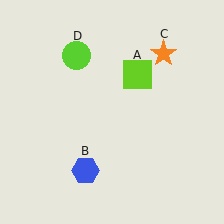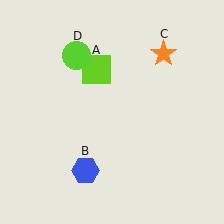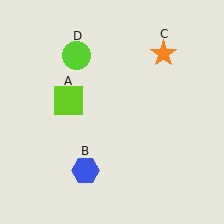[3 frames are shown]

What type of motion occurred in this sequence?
The lime square (object A) rotated counterclockwise around the center of the scene.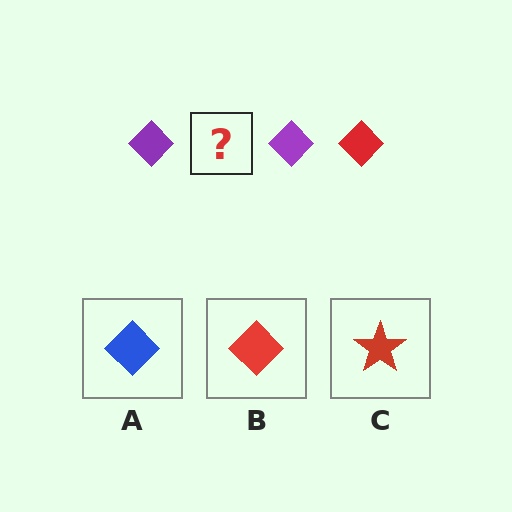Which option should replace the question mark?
Option B.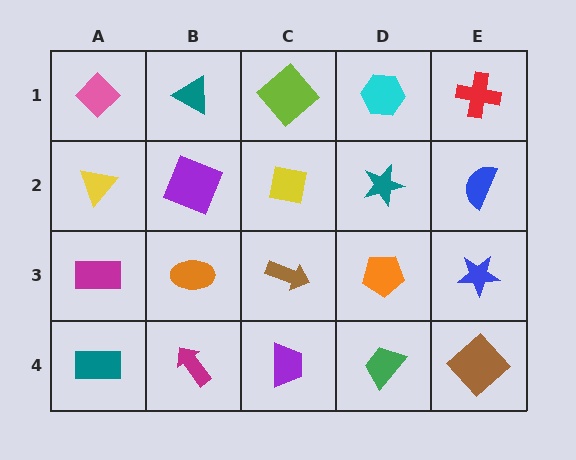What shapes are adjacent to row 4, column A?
A magenta rectangle (row 3, column A), a magenta arrow (row 4, column B).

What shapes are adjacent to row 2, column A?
A pink diamond (row 1, column A), a magenta rectangle (row 3, column A), a purple square (row 2, column B).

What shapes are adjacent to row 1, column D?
A teal star (row 2, column D), a lime diamond (row 1, column C), a red cross (row 1, column E).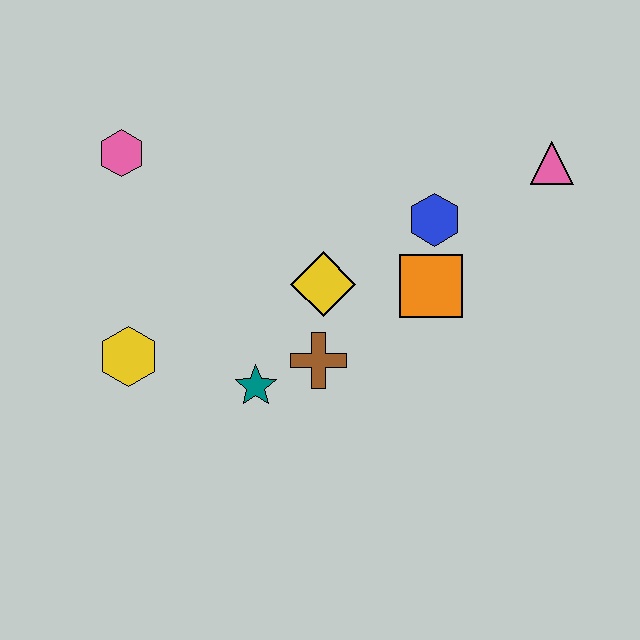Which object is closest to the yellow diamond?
The brown cross is closest to the yellow diamond.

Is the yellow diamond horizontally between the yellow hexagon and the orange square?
Yes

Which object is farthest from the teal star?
The pink triangle is farthest from the teal star.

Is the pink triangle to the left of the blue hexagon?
No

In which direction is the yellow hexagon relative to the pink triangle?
The yellow hexagon is to the left of the pink triangle.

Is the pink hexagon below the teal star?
No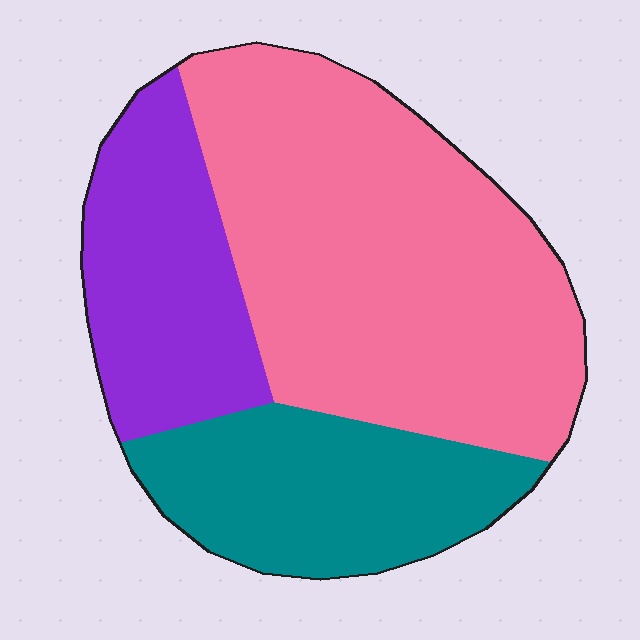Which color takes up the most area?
Pink, at roughly 55%.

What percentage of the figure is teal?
Teal takes up less than a quarter of the figure.